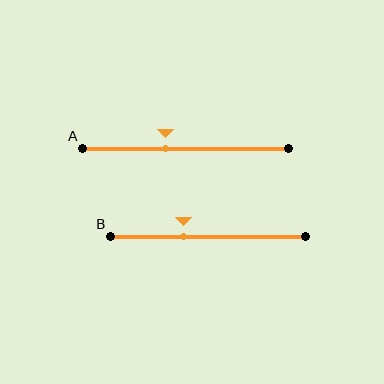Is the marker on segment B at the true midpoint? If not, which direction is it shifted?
No, the marker on segment B is shifted to the left by about 12% of the segment length.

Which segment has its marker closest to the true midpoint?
Segment A has its marker closest to the true midpoint.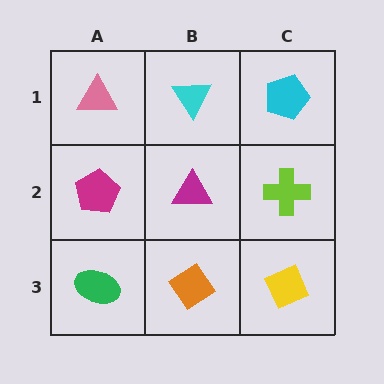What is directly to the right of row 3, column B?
A yellow diamond.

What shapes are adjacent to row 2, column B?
A cyan triangle (row 1, column B), an orange diamond (row 3, column B), a magenta pentagon (row 2, column A), a lime cross (row 2, column C).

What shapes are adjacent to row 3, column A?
A magenta pentagon (row 2, column A), an orange diamond (row 3, column B).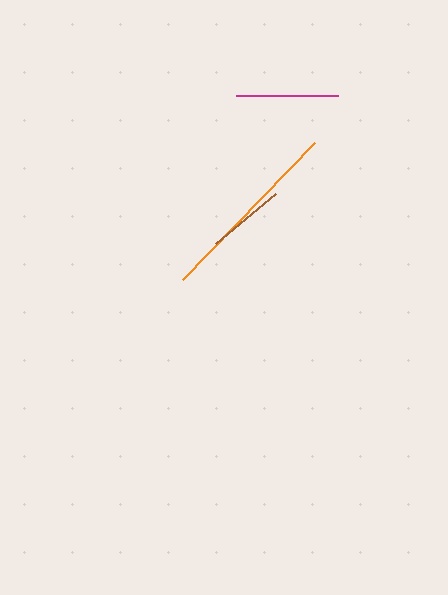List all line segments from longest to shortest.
From longest to shortest: orange, magenta, brown.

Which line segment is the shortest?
The brown line is the shortest at approximately 78 pixels.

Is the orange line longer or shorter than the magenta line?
The orange line is longer than the magenta line.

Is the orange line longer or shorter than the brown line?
The orange line is longer than the brown line.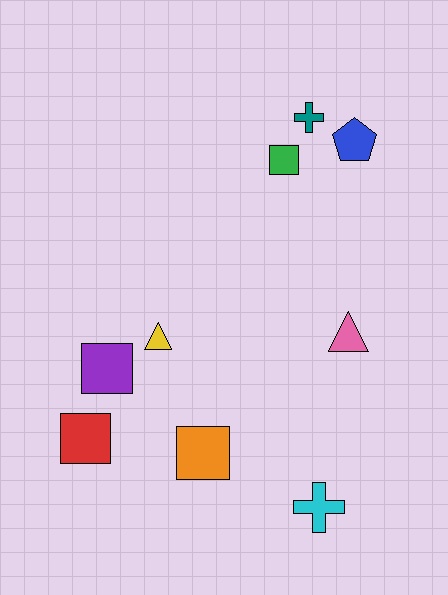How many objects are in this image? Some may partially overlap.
There are 9 objects.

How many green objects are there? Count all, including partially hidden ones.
There is 1 green object.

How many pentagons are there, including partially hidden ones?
There is 1 pentagon.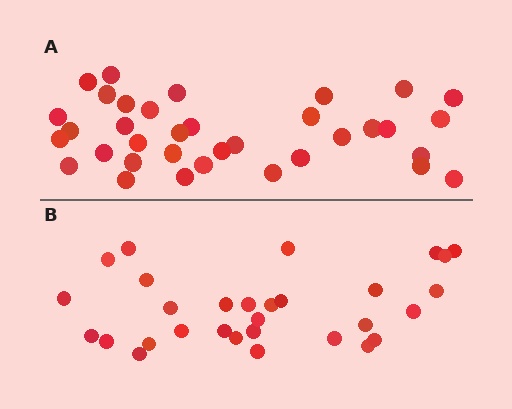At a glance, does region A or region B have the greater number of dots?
Region A (the top region) has more dots.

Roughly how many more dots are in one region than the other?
Region A has about 5 more dots than region B.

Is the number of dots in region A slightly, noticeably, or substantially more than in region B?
Region A has only slightly more — the two regions are fairly close. The ratio is roughly 1.2 to 1.